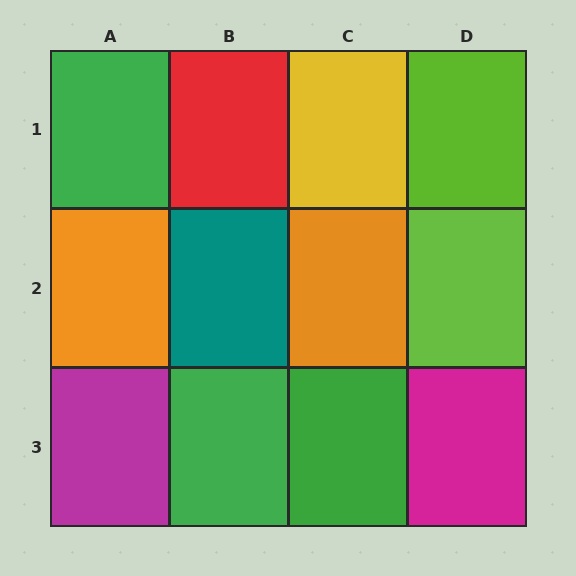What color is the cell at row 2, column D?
Lime.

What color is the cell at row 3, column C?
Green.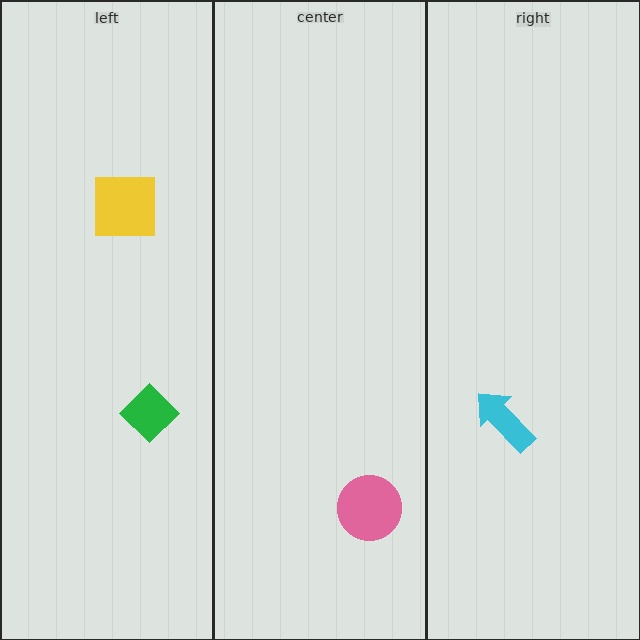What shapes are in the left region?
The yellow square, the green diamond.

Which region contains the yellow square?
The left region.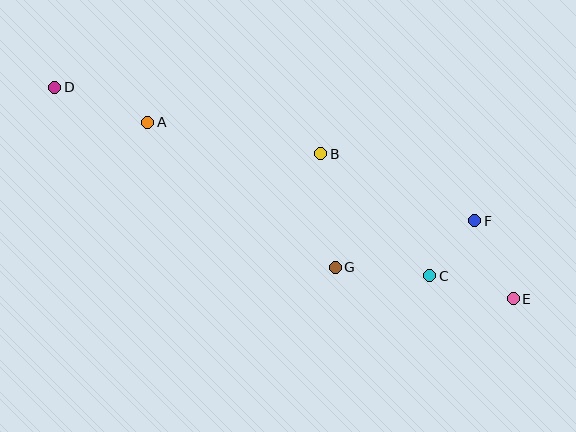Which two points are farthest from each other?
Points D and E are farthest from each other.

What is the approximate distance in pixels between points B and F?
The distance between B and F is approximately 168 pixels.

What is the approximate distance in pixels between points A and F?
The distance between A and F is approximately 342 pixels.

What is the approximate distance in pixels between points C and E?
The distance between C and E is approximately 86 pixels.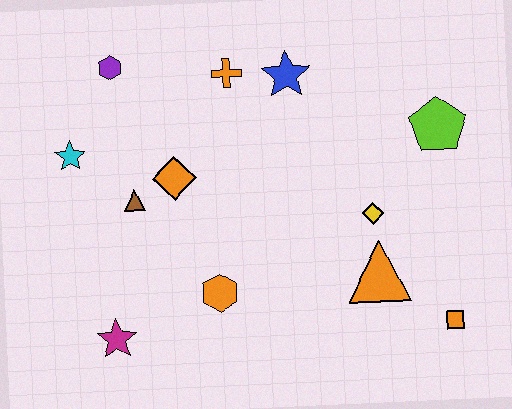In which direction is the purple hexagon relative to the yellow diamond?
The purple hexagon is to the left of the yellow diamond.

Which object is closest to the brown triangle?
The orange diamond is closest to the brown triangle.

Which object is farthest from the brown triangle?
The orange square is farthest from the brown triangle.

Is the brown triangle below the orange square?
No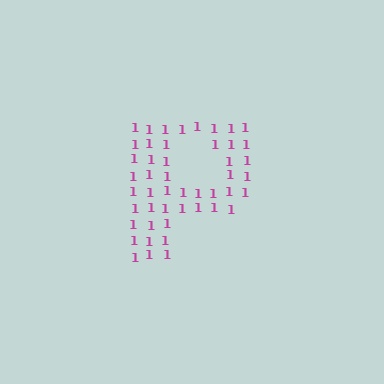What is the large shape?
The large shape is the letter P.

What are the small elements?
The small elements are digit 1's.